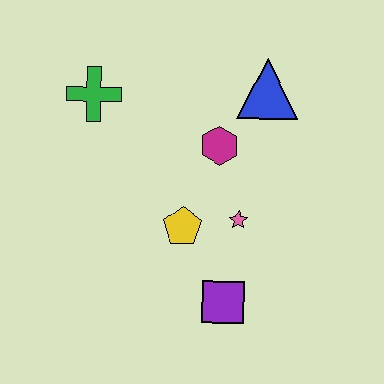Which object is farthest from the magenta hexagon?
The purple square is farthest from the magenta hexagon.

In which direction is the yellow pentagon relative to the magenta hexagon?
The yellow pentagon is below the magenta hexagon.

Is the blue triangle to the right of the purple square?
Yes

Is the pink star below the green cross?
Yes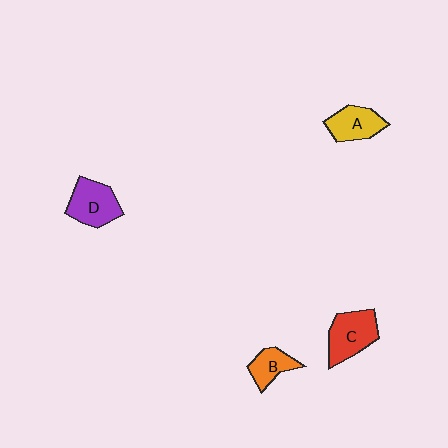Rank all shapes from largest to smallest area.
From largest to smallest: C (red), D (purple), A (yellow), B (orange).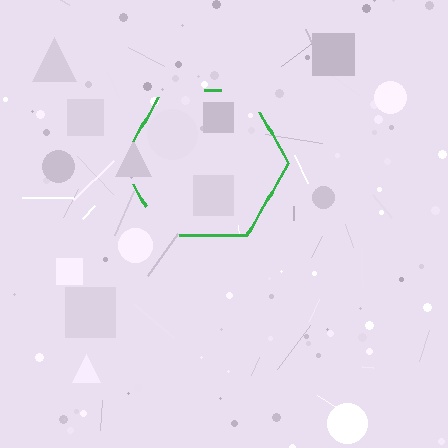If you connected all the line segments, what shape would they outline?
They would outline a hexagon.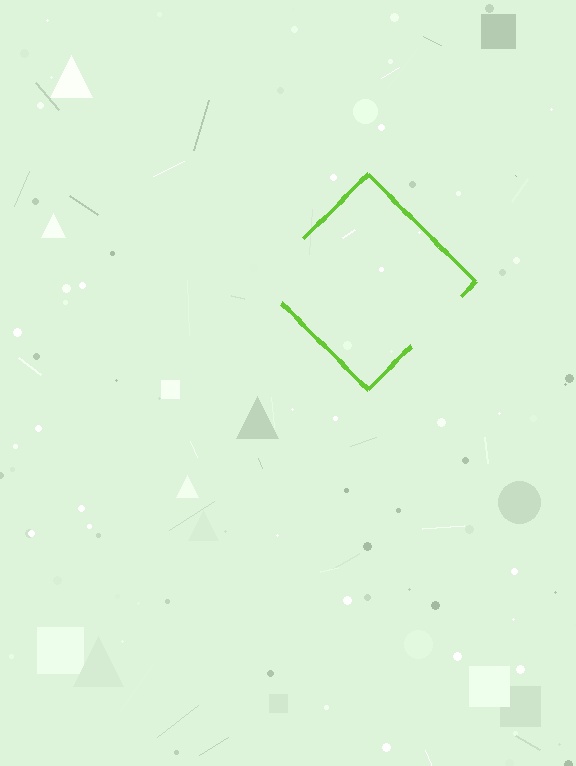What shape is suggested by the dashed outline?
The dashed outline suggests a diamond.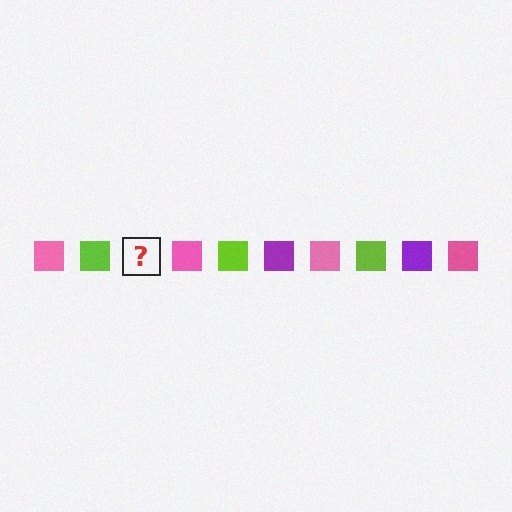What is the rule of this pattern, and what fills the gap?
The rule is that the pattern cycles through pink, lime, purple squares. The gap should be filled with a purple square.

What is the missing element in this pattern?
The missing element is a purple square.